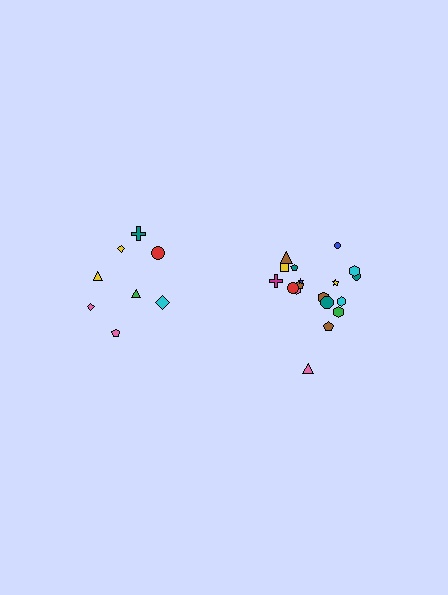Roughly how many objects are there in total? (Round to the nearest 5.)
Roughly 25 objects in total.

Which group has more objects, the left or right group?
The right group.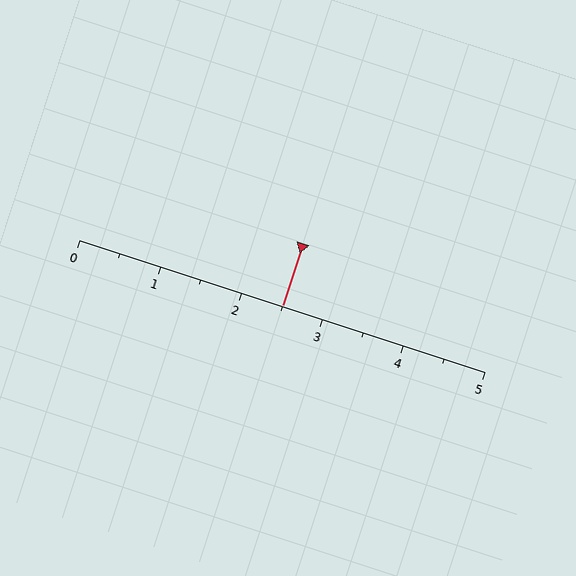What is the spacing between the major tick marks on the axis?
The major ticks are spaced 1 apart.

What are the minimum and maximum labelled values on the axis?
The axis runs from 0 to 5.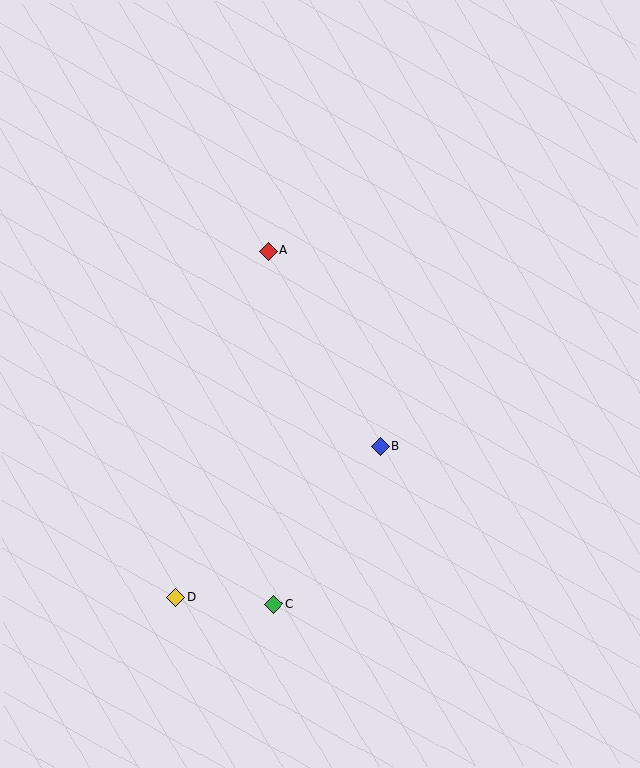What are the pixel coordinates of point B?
Point B is at (380, 447).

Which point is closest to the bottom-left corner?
Point D is closest to the bottom-left corner.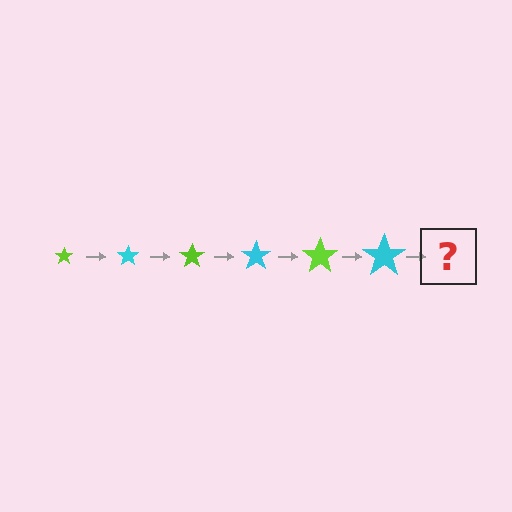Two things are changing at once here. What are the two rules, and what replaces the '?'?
The two rules are that the star grows larger each step and the color cycles through lime and cyan. The '?' should be a lime star, larger than the previous one.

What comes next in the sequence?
The next element should be a lime star, larger than the previous one.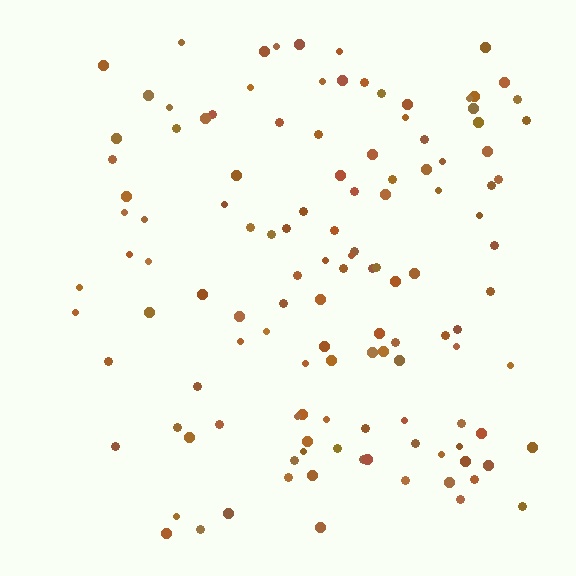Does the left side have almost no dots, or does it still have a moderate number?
Still a moderate number, just noticeably fewer than the right.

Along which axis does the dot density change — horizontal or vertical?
Horizontal.